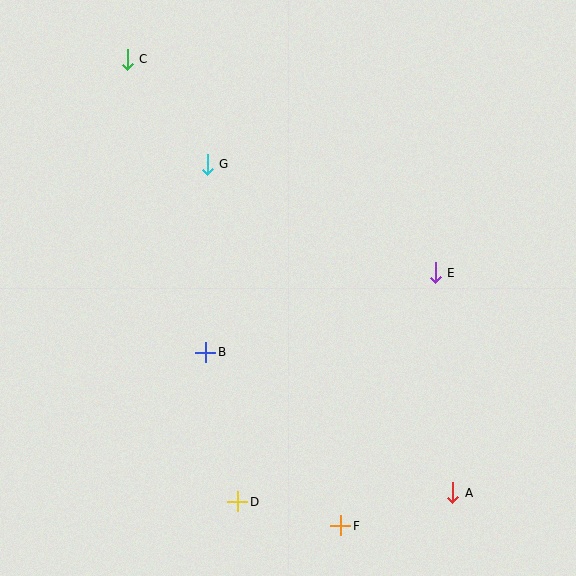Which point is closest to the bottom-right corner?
Point A is closest to the bottom-right corner.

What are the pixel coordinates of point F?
Point F is at (340, 526).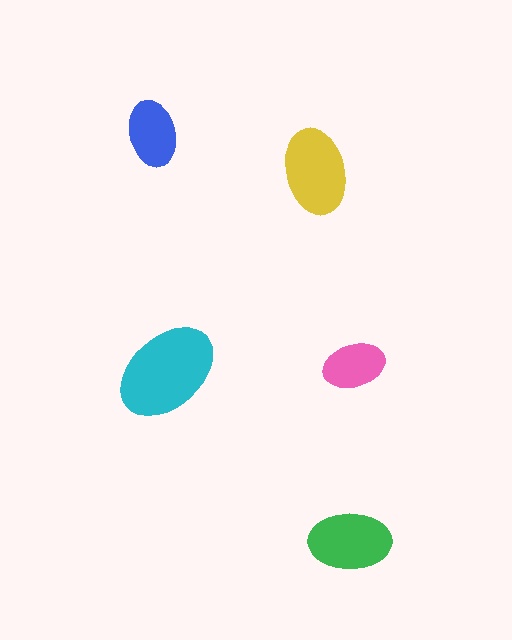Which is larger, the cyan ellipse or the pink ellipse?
The cyan one.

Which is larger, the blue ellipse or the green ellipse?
The green one.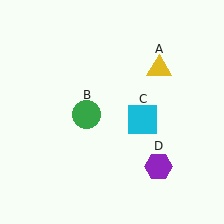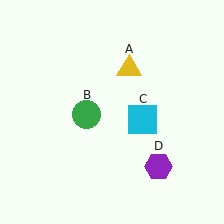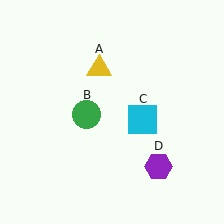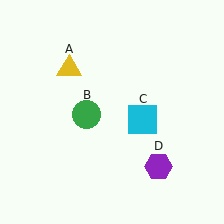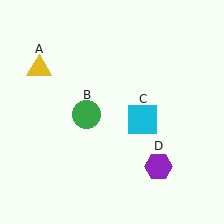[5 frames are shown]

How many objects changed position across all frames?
1 object changed position: yellow triangle (object A).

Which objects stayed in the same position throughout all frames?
Green circle (object B) and cyan square (object C) and purple hexagon (object D) remained stationary.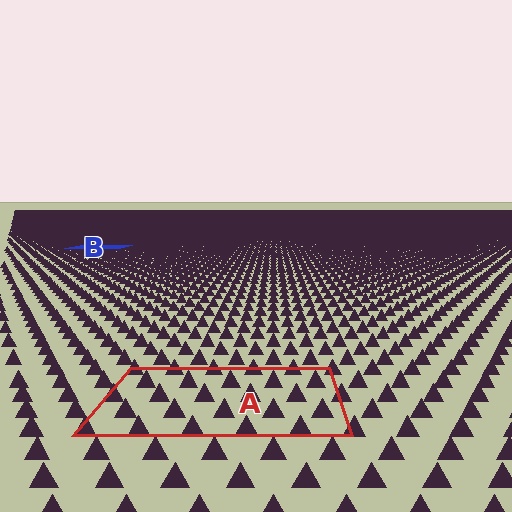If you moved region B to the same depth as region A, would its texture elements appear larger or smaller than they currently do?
They would appear larger. At a closer depth, the same texture elements are projected at a bigger on-screen size.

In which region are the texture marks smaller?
The texture marks are smaller in region B, because it is farther away.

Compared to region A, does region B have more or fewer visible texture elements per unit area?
Region B has more texture elements per unit area — they are packed more densely because it is farther away.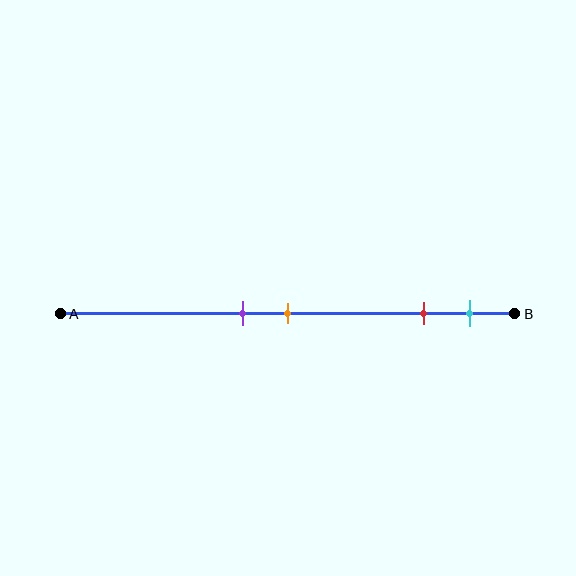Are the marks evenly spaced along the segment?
No, the marks are not evenly spaced.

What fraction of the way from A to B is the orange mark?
The orange mark is approximately 50% (0.5) of the way from A to B.